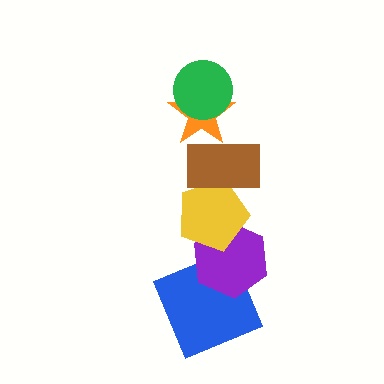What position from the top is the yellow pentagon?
The yellow pentagon is 4th from the top.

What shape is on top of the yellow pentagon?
The brown rectangle is on top of the yellow pentagon.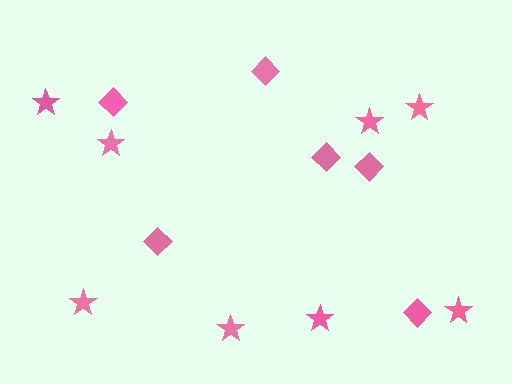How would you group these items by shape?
There are 2 groups: one group of stars (8) and one group of diamonds (6).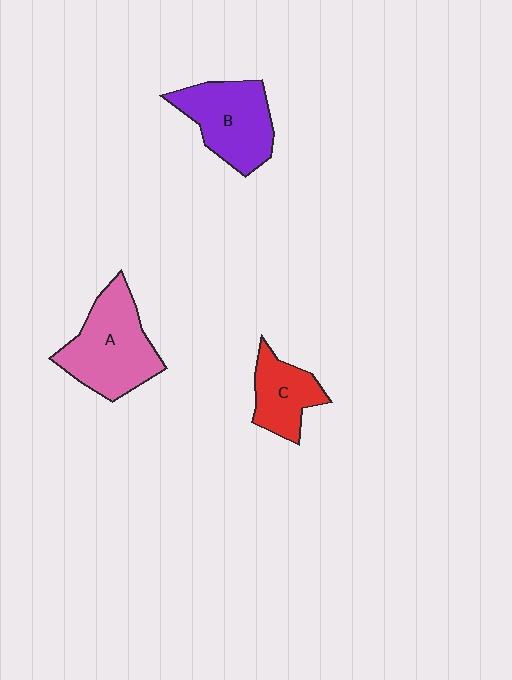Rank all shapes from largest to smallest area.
From largest to smallest: A (pink), B (purple), C (red).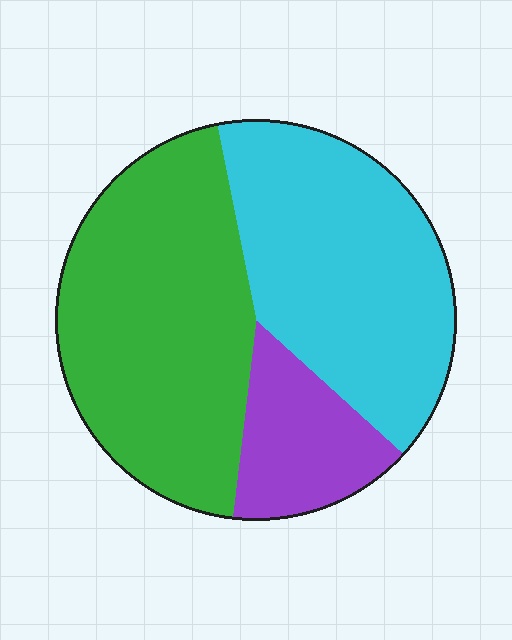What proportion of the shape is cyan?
Cyan takes up about two fifths (2/5) of the shape.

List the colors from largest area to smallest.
From largest to smallest: green, cyan, purple.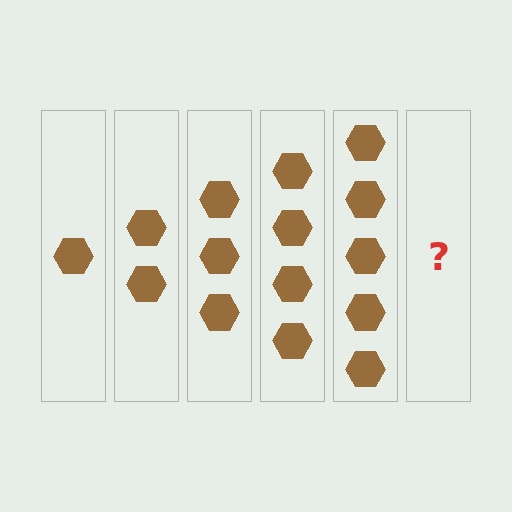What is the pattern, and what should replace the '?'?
The pattern is that each step adds one more hexagon. The '?' should be 6 hexagons.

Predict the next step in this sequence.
The next step is 6 hexagons.